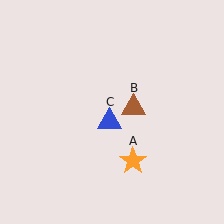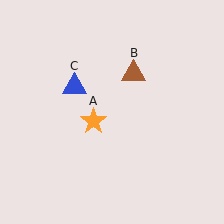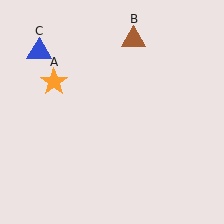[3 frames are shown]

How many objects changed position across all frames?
3 objects changed position: orange star (object A), brown triangle (object B), blue triangle (object C).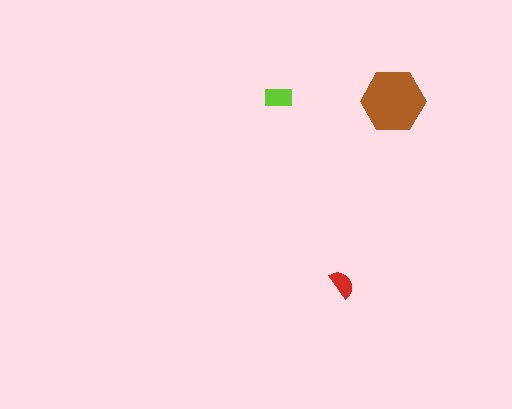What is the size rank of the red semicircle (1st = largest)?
3rd.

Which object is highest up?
The lime rectangle is topmost.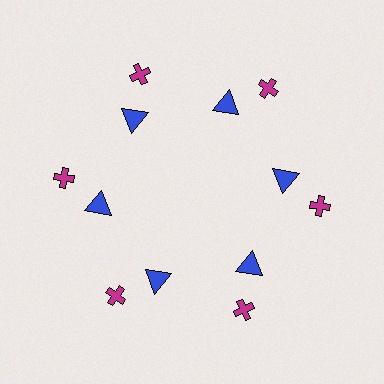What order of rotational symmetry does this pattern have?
This pattern has 6-fold rotational symmetry.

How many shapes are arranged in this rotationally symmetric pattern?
There are 12 shapes, arranged in 6 groups of 2.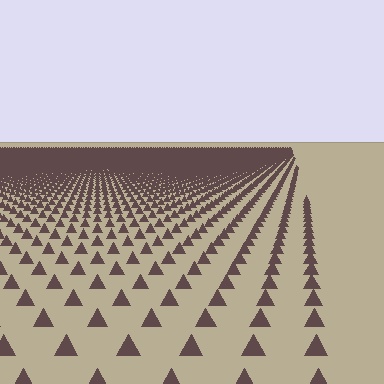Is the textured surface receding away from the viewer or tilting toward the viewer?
The surface is receding away from the viewer. Texture elements get smaller and denser toward the top.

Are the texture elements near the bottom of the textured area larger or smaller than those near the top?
Larger. Near the bottom, elements are closer to the viewer and appear at a bigger on-screen size.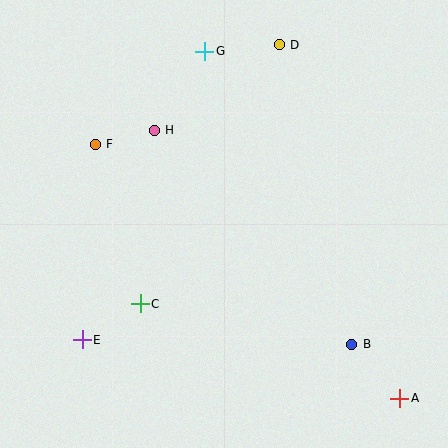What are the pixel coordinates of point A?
Point A is at (400, 398).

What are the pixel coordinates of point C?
Point C is at (140, 304).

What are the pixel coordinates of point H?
Point H is at (154, 130).